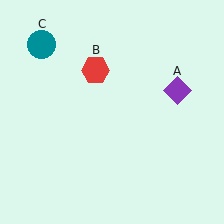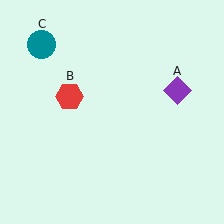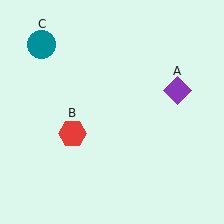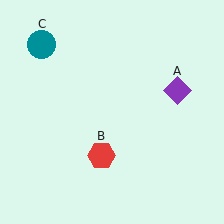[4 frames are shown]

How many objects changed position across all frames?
1 object changed position: red hexagon (object B).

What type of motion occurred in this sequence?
The red hexagon (object B) rotated counterclockwise around the center of the scene.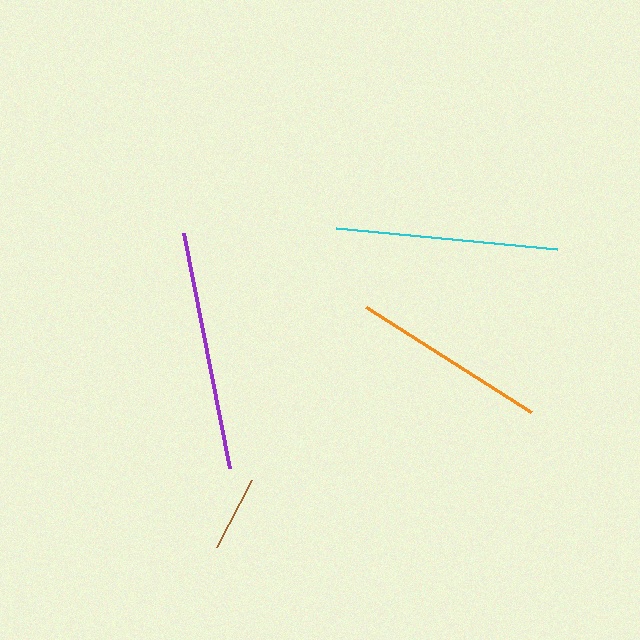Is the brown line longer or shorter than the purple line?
The purple line is longer than the brown line.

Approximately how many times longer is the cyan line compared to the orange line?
The cyan line is approximately 1.1 times the length of the orange line.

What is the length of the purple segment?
The purple segment is approximately 239 pixels long.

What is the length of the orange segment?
The orange segment is approximately 195 pixels long.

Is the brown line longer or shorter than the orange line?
The orange line is longer than the brown line.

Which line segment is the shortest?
The brown line is the shortest at approximately 75 pixels.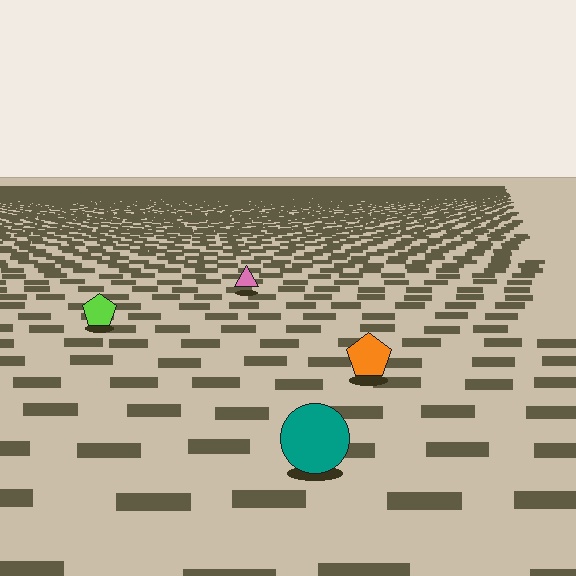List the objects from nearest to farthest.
From nearest to farthest: the teal circle, the orange pentagon, the lime pentagon, the pink triangle.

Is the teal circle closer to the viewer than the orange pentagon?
Yes. The teal circle is closer — you can tell from the texture gradient: the ground texture is coarser near it.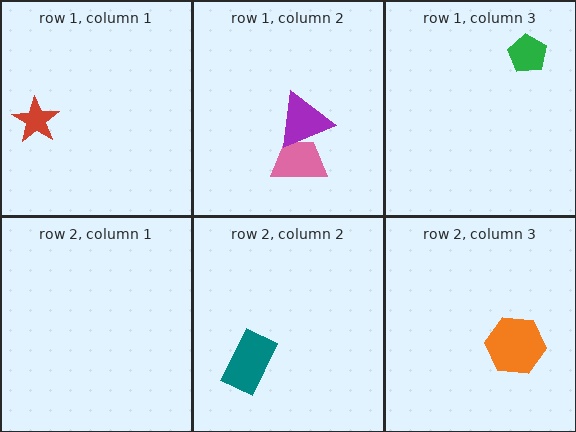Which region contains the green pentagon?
The row 1, column 3 region.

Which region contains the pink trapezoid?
The row 1, column 2 region.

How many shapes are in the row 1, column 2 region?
2.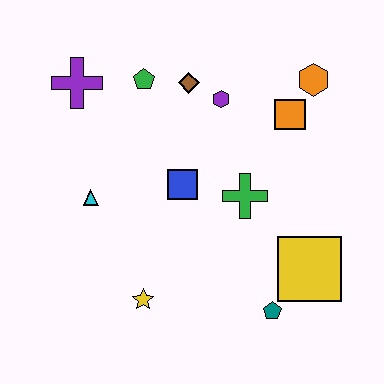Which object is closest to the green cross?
The blue square is closest to the green cross.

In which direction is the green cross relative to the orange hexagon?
The green cross is below the orange hexagon.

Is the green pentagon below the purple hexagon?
No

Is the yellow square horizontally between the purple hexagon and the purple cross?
No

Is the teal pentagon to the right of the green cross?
Yes